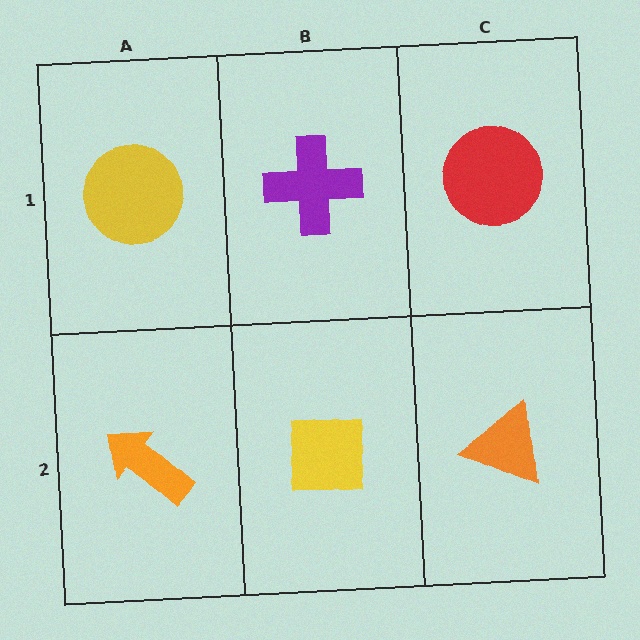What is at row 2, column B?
A yellow square.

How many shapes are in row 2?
3 shapes.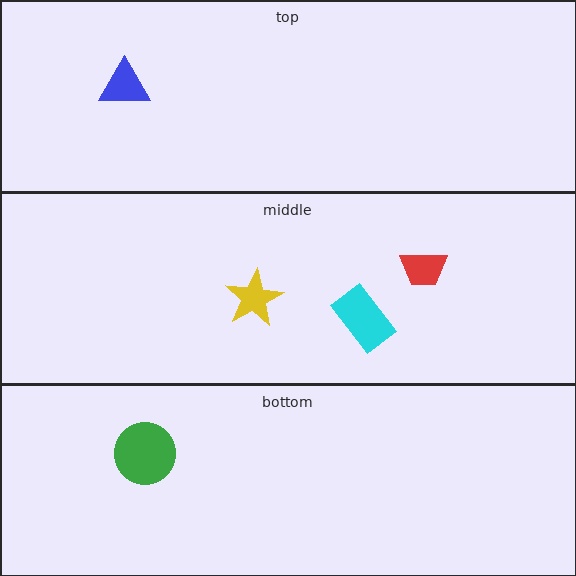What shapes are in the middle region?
The yellow star, the cyan rectangle, the red trapezoid.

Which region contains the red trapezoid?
The middle region.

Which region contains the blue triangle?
The top region.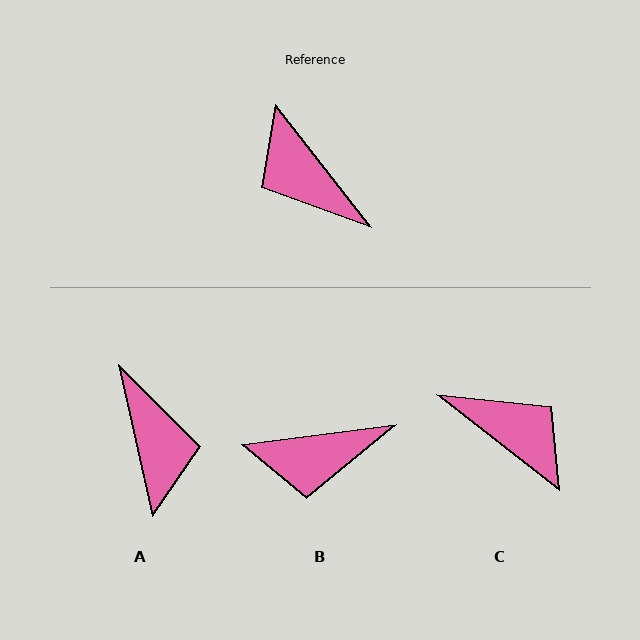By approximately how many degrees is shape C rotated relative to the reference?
Approximately 166 degrees clockwise.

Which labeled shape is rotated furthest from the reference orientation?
C, about 166 degrees away.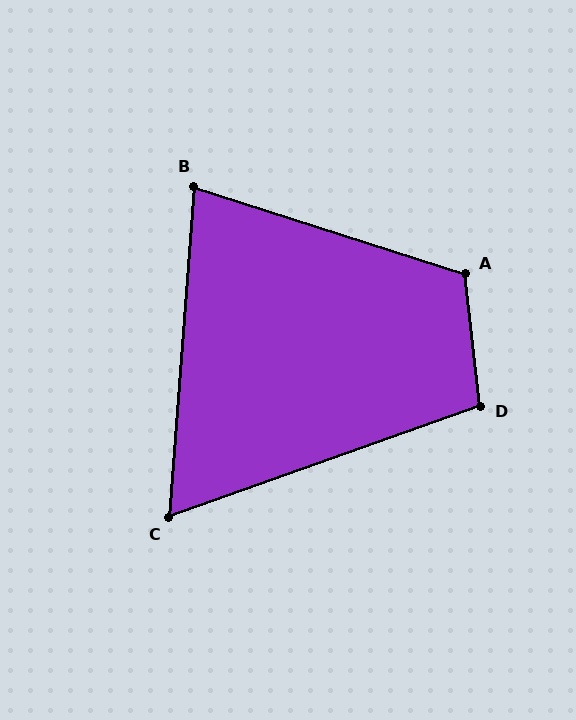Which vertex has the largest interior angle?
A, at approximately 114 degrees.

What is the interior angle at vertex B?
Approximately 77 degrees (acute).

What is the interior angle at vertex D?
Approximately 103 degrees (obtuse).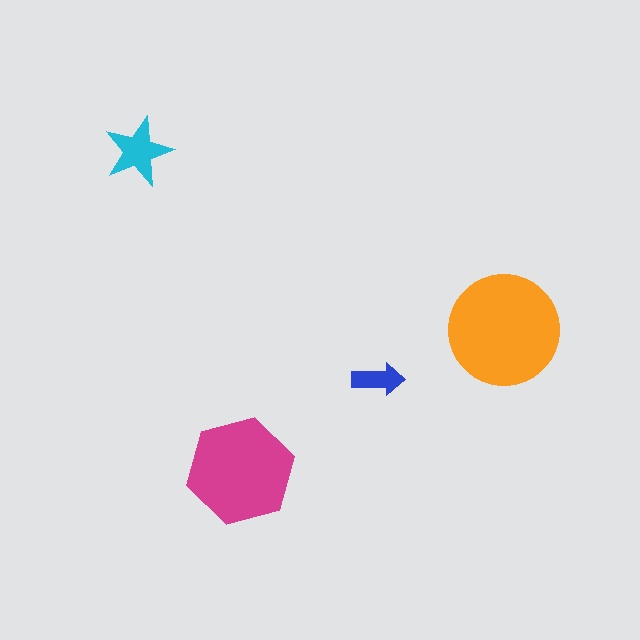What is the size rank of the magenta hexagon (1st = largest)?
2nd.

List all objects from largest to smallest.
The orange circle, the magenta hexagon, the cyan star, the blue arrow.